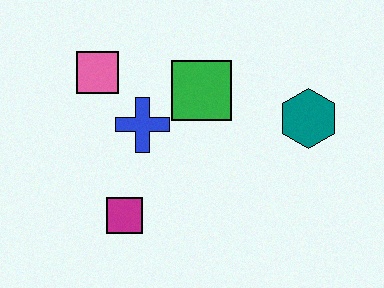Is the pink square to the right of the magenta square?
No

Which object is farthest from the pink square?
The teal hexagon is farthest from the pink square.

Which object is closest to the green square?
The blue cross is closest to the green square.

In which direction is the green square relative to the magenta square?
The green square is above the magenta square.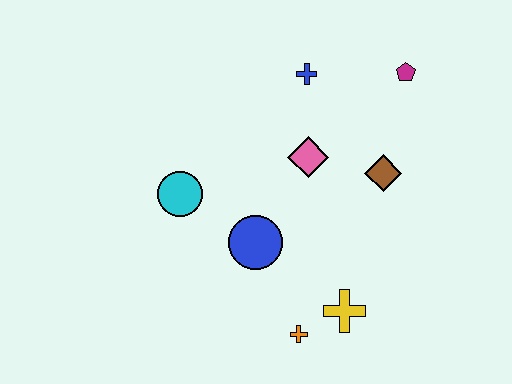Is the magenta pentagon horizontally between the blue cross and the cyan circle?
No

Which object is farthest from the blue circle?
The magenta pentagon is farthest from the blue circle.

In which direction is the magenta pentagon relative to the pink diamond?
The magenta pentagon is to the right of the pink diamond.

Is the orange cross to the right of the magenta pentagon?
No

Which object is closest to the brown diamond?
The pink diamond is closest to the brown diamond.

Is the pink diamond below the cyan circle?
No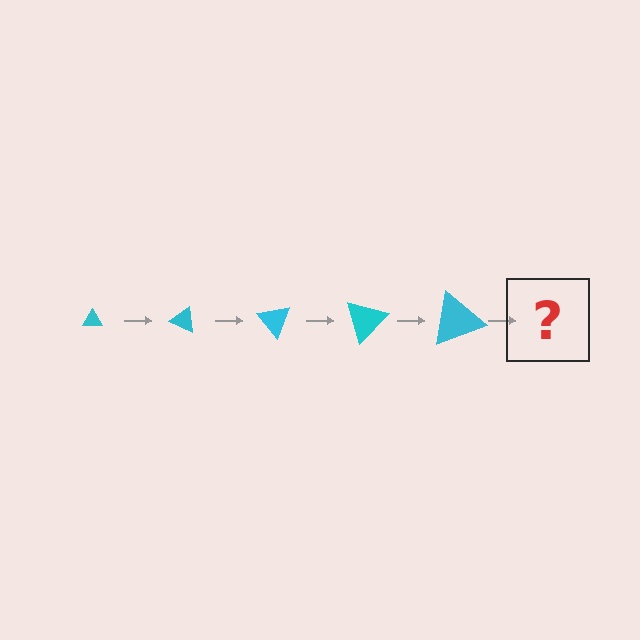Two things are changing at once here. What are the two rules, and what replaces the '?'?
The two rules are that the triangle grows larger each step and it rotates 25 degrees each step. The '?' should be a triangle, larger than the previous one and rotated 125 degrees from the start.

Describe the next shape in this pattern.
It should be a triangle, larger than the previous one and rotated 125 degrees from the start.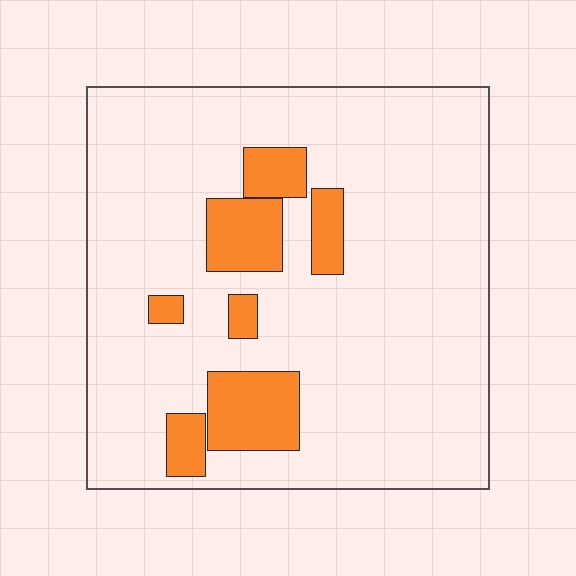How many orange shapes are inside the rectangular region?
7.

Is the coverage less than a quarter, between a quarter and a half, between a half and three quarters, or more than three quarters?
Less than a quarter.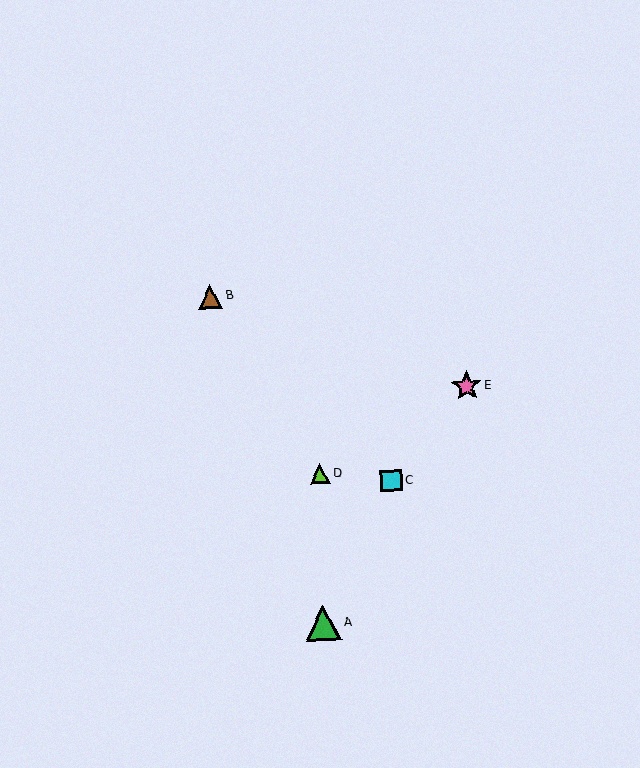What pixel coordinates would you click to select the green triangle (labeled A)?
Click at (323, 623) to select the green triangle A.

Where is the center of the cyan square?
The center of the cyan square is at (391, 481).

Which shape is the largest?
The green triangle (labeled A) is the largest.